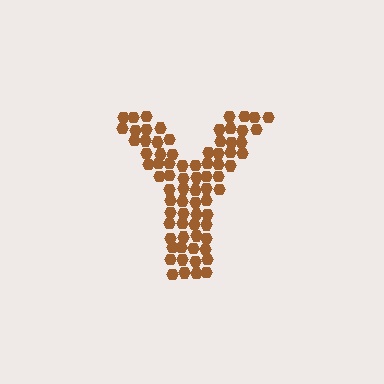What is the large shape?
The large shape is the letter Y.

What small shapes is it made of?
It is made of small hexagons.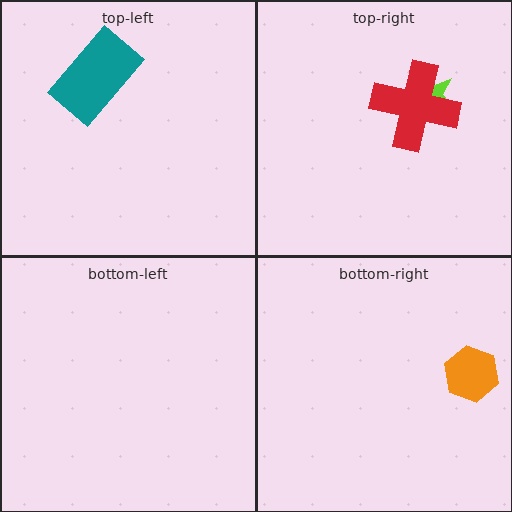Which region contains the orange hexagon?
The bottom-right region.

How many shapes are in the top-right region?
2.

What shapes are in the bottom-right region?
The orange hexagon.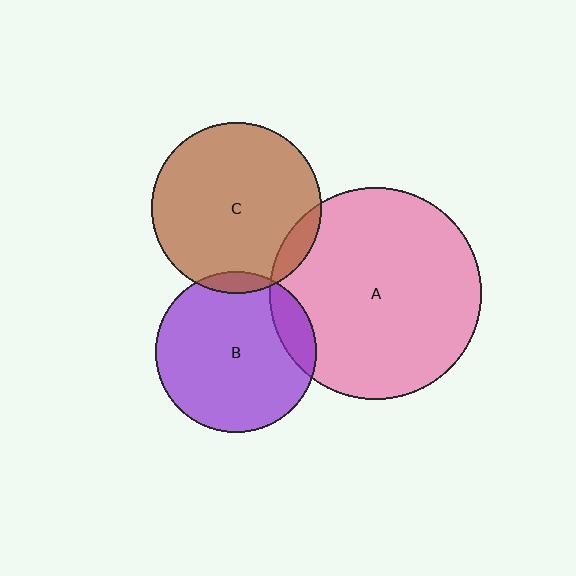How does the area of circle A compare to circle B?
Approximately 1.7 times.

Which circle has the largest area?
Circle A (pink).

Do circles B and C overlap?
Yes.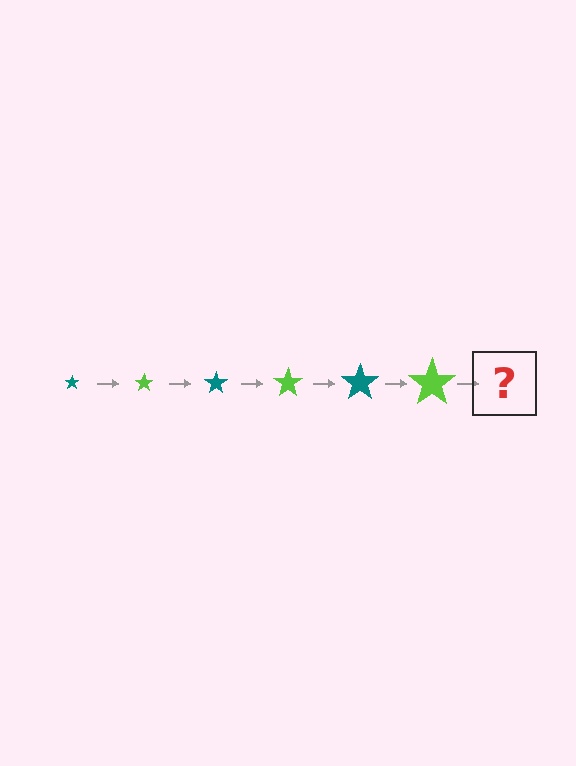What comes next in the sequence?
The next element should be a teal star, larger than the previous one.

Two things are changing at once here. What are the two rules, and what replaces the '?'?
The two rules are that the star grows larger each step and the color cycles through teal and lime. The '?' should be a teal star, larger than the previous one.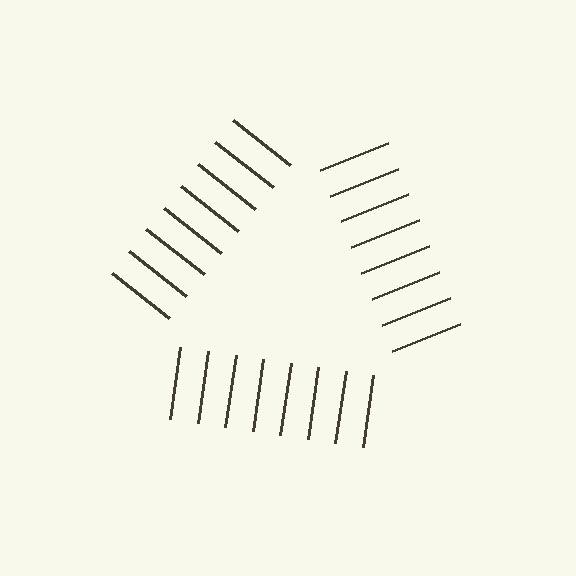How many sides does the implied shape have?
3 sides — the line-ends trace a triangle.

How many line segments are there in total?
24 — 8 along each of the 3 edges.